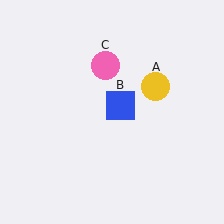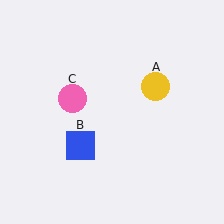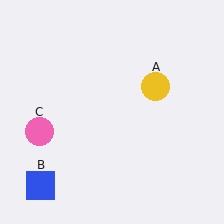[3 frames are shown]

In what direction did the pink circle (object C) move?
The pink circle (object C) moved down and to the left.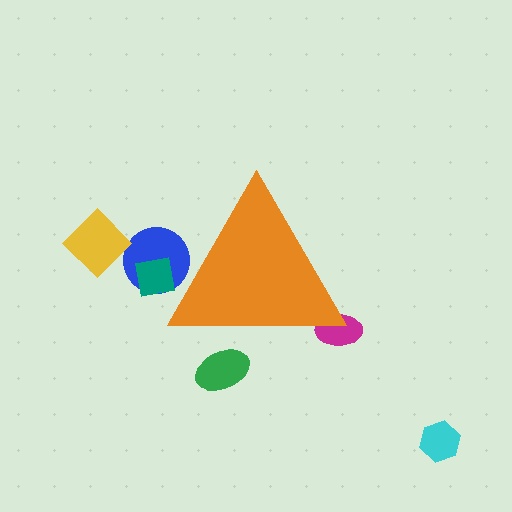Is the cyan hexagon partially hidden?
No, the cyan hexagon is fully visible.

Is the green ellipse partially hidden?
Yes, the green ellipse is partially hidden behind the orange triangle.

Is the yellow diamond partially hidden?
No, the yellow diamond is fully visible.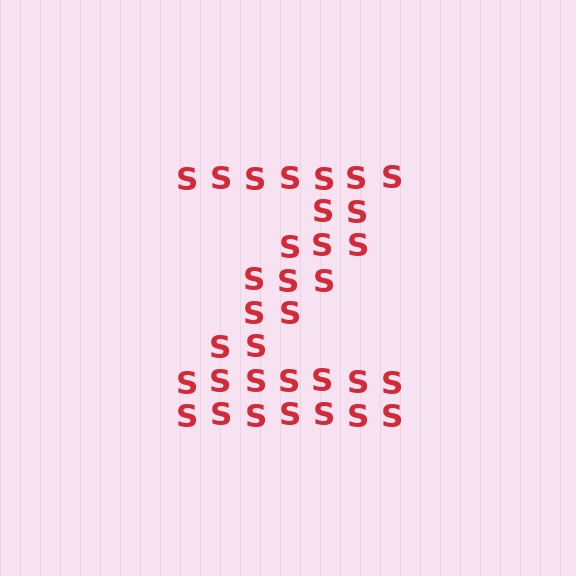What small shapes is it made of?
It is made of small letter S's.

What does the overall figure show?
The overall figure shows the letter Z.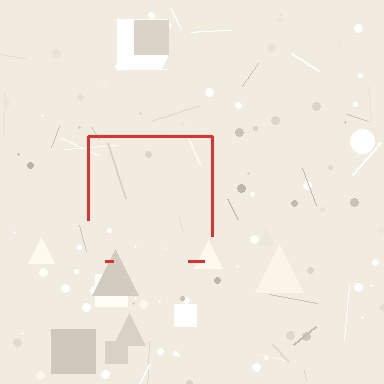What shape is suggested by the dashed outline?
The dashed outline suggests a square.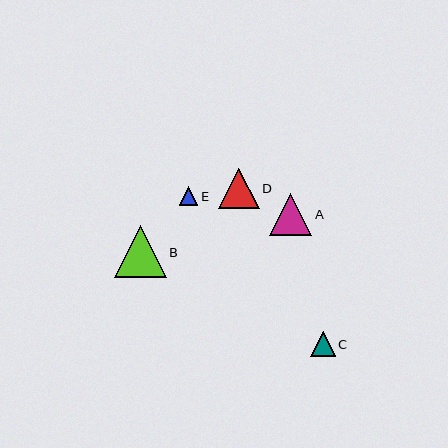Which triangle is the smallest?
Triangle E is the smallest with a size of approximately 19 pixels.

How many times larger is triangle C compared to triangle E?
Triangle C is approximately 1.3 times the size of triangle E.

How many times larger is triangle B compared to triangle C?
Triangle B is approximately 2.1 times the size of triangle C.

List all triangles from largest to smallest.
From largest to smallest: B, A, D, C, E.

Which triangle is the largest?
Triangle B is the largest with a size of approximately 52 pixels.